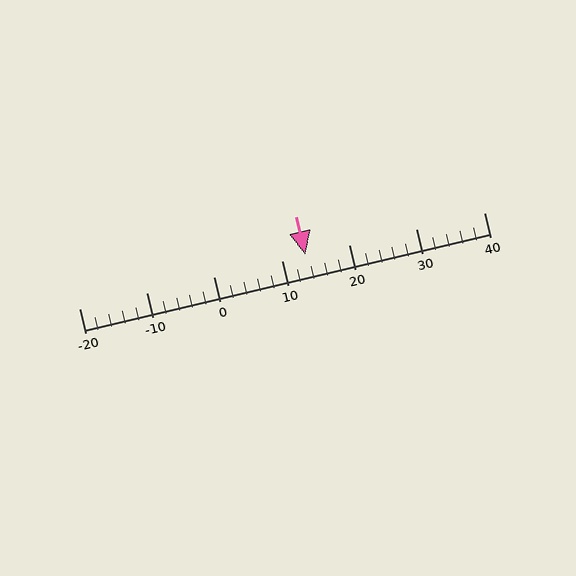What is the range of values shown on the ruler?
The ruler shows values from -20 to 40.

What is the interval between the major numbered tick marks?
The major tick marks are spaced 10 units apart.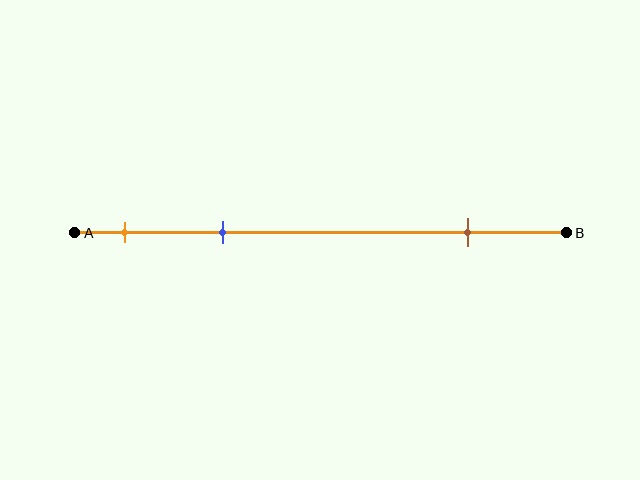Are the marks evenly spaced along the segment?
No, the marks are not evenly spaced.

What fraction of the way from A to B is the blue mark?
The blue mark is approximately 30% (0.3) of the way from A to B.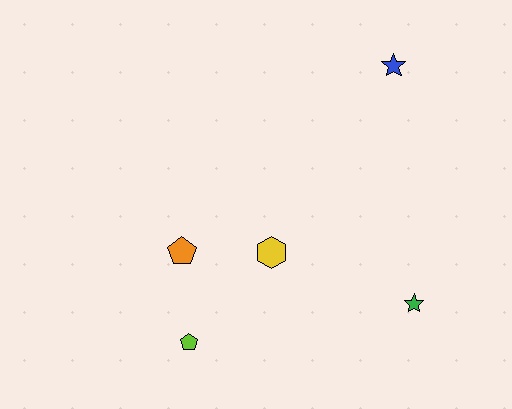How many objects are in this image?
There are 5 objects.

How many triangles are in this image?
There are no triangles.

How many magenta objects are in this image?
There are no magenta objects.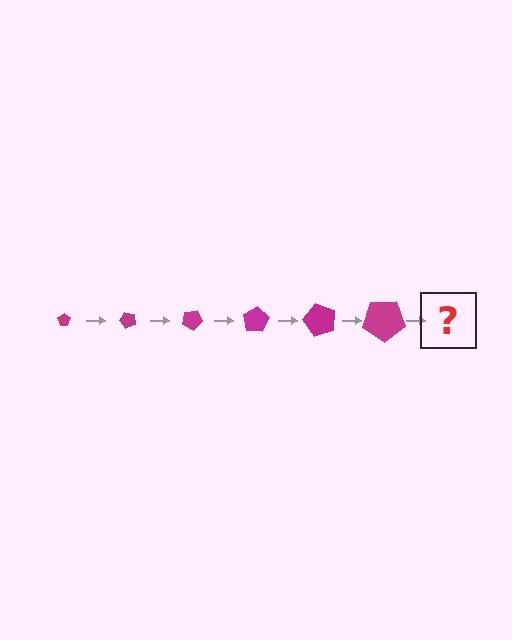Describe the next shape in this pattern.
It should be a pentagon, larger than the previous one and rotated 300 degrees from the start.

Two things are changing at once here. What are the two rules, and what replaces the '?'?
The two rules are that the pentagon grows larger each step and it rotates 50 degrees each step. The '?' should be a pentagon, larger than the previous one and rotated 300 degrees from the start.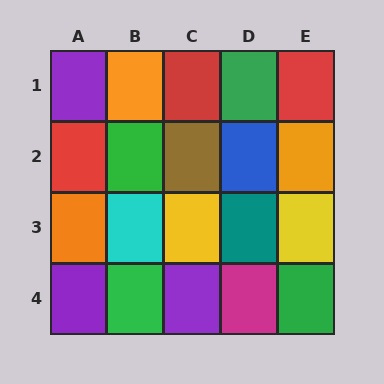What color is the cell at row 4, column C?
Purple.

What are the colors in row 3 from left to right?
Orange, cyan, yellow, teal, yellow.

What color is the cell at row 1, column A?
Purple.